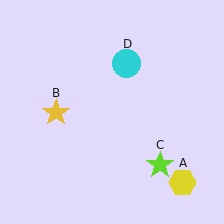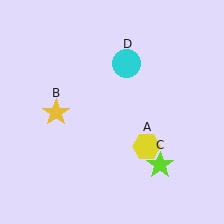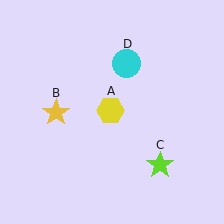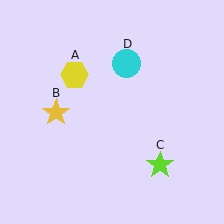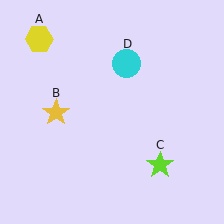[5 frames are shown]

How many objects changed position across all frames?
1 object changed position: yellow hexagon (object A).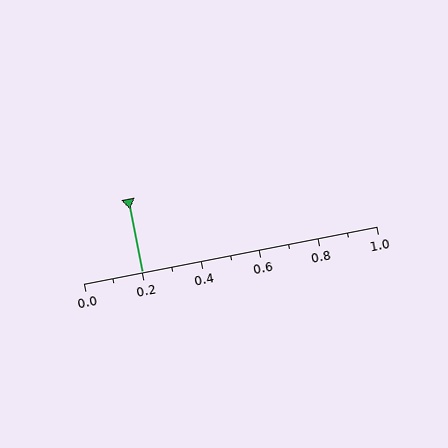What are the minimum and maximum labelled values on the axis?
The axis runs from 0.0 to 1.0.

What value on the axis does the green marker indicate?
The marker indicates approximately 0.2.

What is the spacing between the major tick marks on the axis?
The major ticks are spaced 0.2 apart.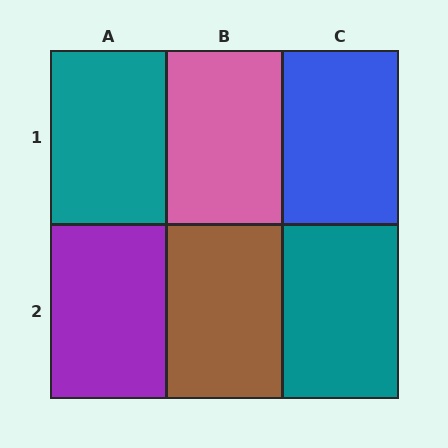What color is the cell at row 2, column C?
Teal.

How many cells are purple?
1 cell is purple.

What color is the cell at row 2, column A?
Purple.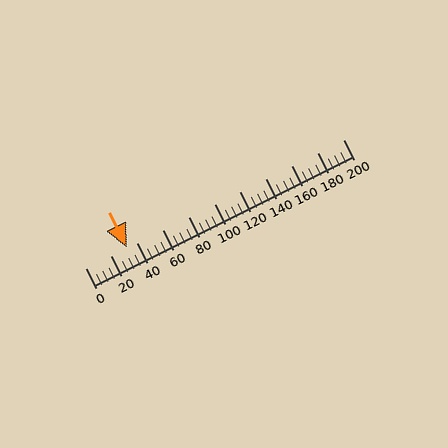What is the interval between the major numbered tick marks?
The major tick marks are spaced 20 units apart.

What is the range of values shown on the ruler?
The ruler shows values from 0 to 200.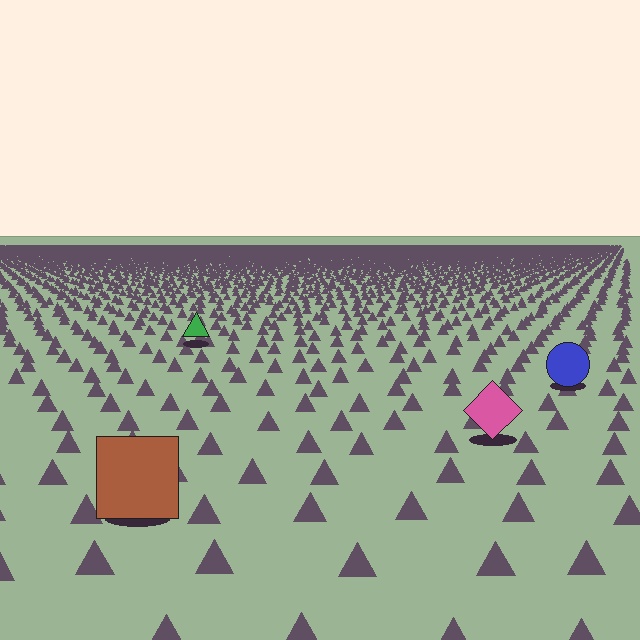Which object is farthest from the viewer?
The green triangle is farthest from the viewer. It appears smaller and the ground texture around it is denser.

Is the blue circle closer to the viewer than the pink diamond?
No. The pink diamond is closer — you can tell from the texture gradient: the ground texture is coarser near it.